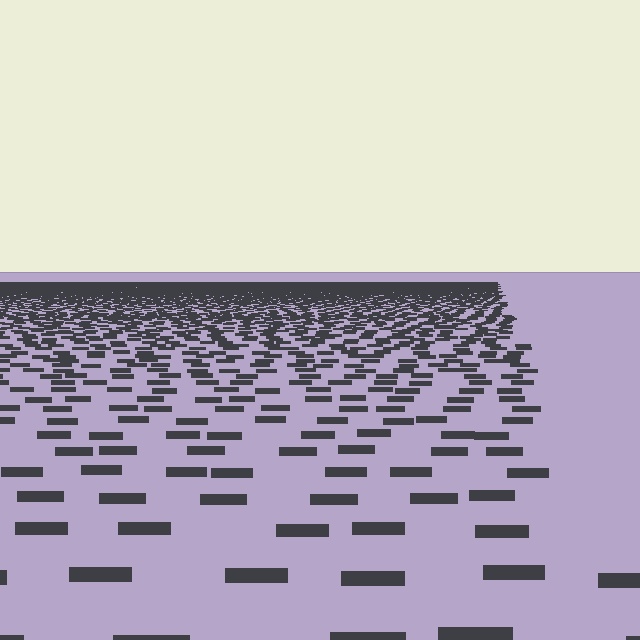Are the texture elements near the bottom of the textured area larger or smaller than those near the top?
Larger. Near the bottom, elements are closer to the viewer and appear at a bigger on-screen size.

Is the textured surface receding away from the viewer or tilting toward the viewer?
The surface is receding away from the viewer. Texture elements get smaller and denser toward the top.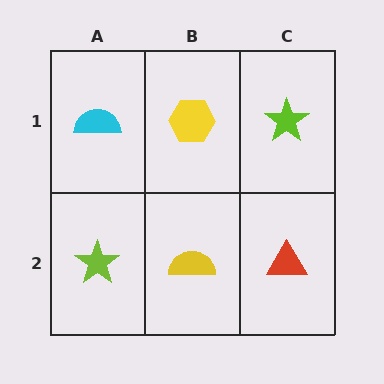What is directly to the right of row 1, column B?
A lime star.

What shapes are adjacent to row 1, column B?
A yellow semicircle (row 2, column B), a cyan semicircle (row 1, column A), a lime star (row 1, column C).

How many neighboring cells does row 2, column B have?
3.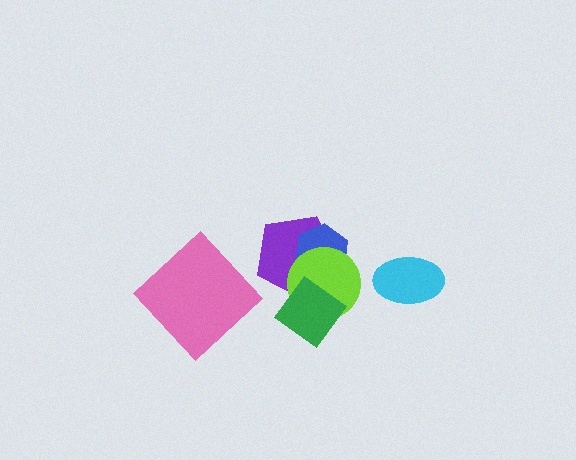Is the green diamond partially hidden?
No, no other shape covers it.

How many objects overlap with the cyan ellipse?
0 objects overlap with the cyan ellipse.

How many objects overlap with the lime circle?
3 objects overlap with the lime circle.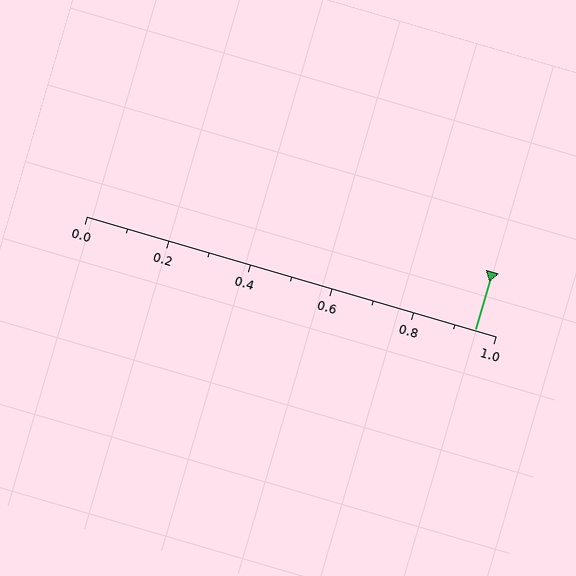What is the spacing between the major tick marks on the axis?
The major ticks are spaced 0.2 apart.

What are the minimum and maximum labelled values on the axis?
The axis runs from 0.0 to 1.0.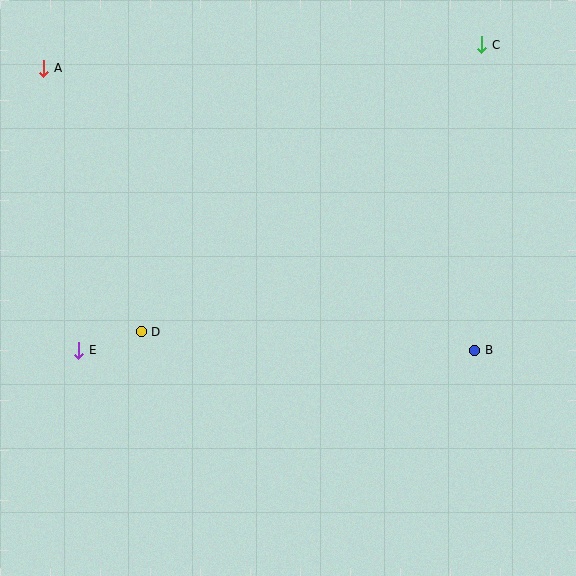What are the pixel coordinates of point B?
Point B is at (475, 350).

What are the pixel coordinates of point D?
Point D is at (141, 332).